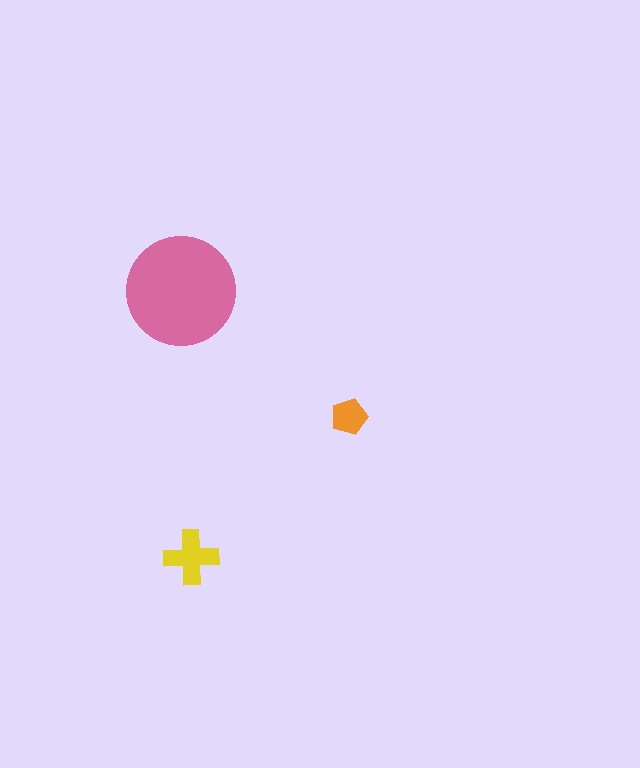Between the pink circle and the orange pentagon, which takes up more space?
The pink circle.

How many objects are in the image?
There are 3 objects in the image.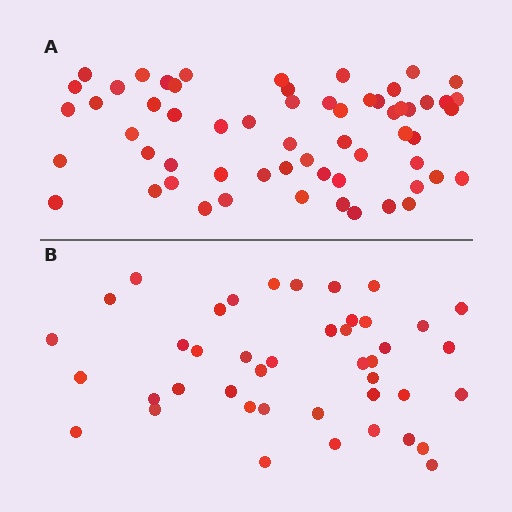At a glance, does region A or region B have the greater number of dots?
Region A (the top region) has more dots.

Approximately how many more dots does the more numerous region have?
Region A has approximately 15 more dots than region B.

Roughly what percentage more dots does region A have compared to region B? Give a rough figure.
About 40% more.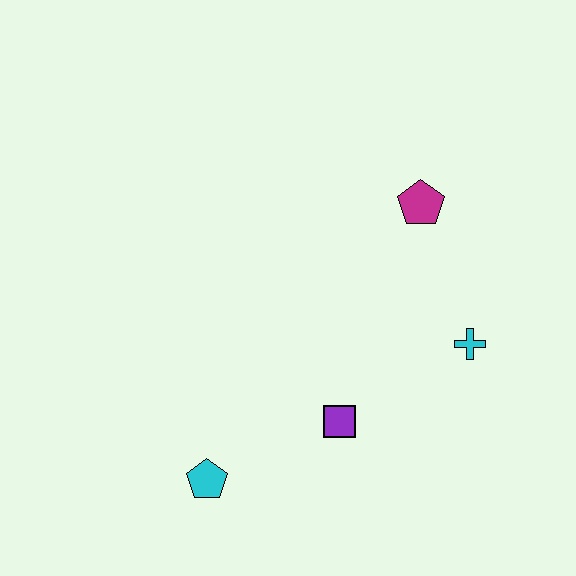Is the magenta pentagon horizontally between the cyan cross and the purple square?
Yes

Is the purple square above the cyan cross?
No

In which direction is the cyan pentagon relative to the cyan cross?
The cyan pentagon is to the left of the cyan cross.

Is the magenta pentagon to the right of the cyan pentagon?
Yes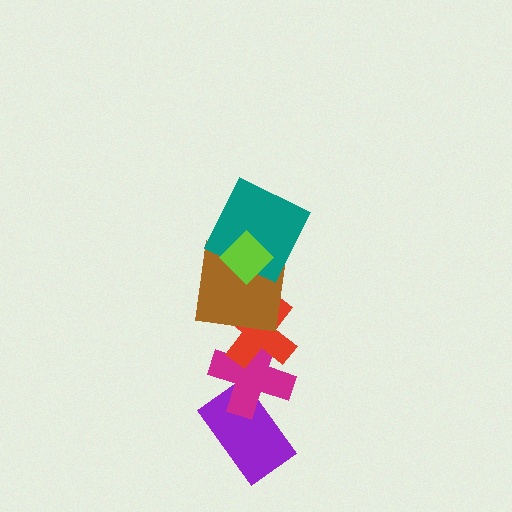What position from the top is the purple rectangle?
The purple rectangle is 6th from the top.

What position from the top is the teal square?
The teal square is 2nd from the top.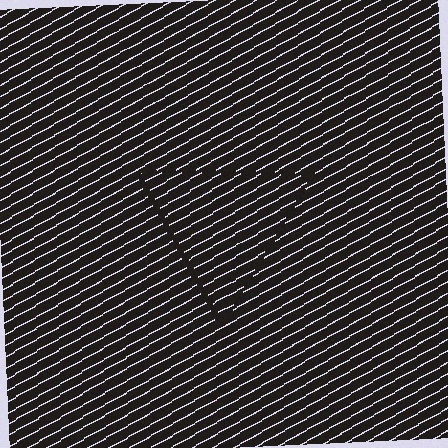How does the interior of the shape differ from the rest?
The interior of the shape contains the same grating, shifted by half a period — the contour is defined by the phase discontinuity where line-ends from the inner and outer gratings abut.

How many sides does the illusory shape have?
3 sides — the line-ends trace a triangle.